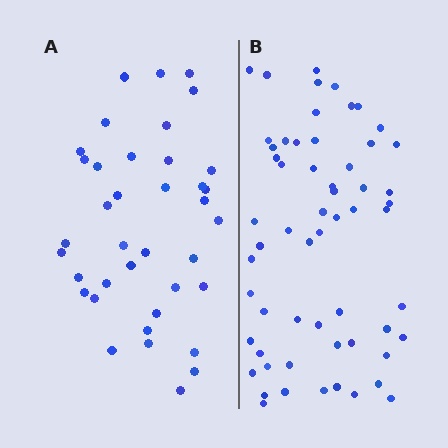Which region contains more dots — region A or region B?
Region B (the right region) has more dots.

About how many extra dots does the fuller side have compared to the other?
Region B has approximately 20 more dots than region A.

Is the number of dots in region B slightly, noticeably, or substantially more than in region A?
Region B has substantially more. The ratio is roughly 1.6 to 1.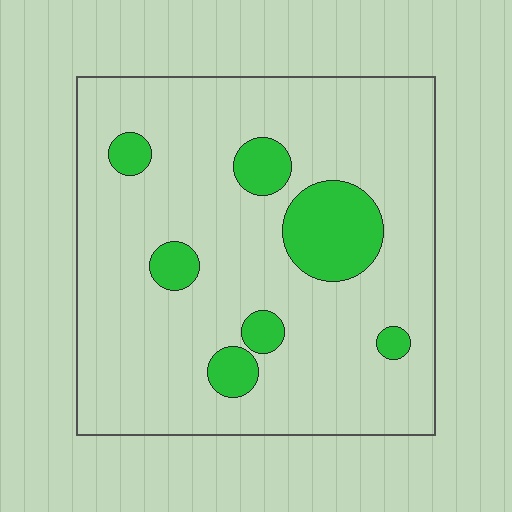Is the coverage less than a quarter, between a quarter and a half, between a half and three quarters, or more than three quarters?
Less than a quarter.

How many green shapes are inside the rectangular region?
7.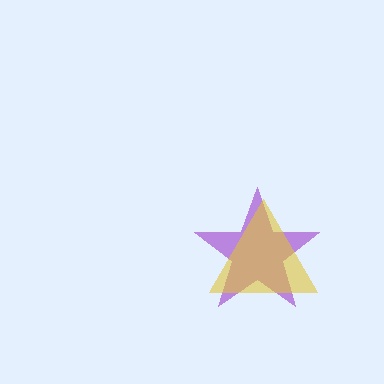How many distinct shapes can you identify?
There are 2 distinct shapes: a purple star, a yellow triangle.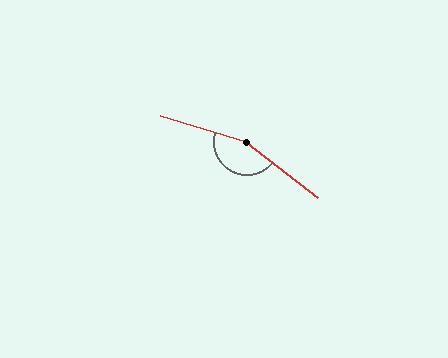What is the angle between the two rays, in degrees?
Approximately 158 degrees.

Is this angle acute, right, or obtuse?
It is obtuse.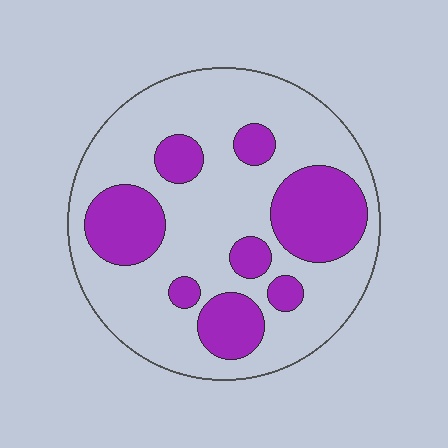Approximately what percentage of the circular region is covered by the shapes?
Approximately 30%.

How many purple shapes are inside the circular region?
8.